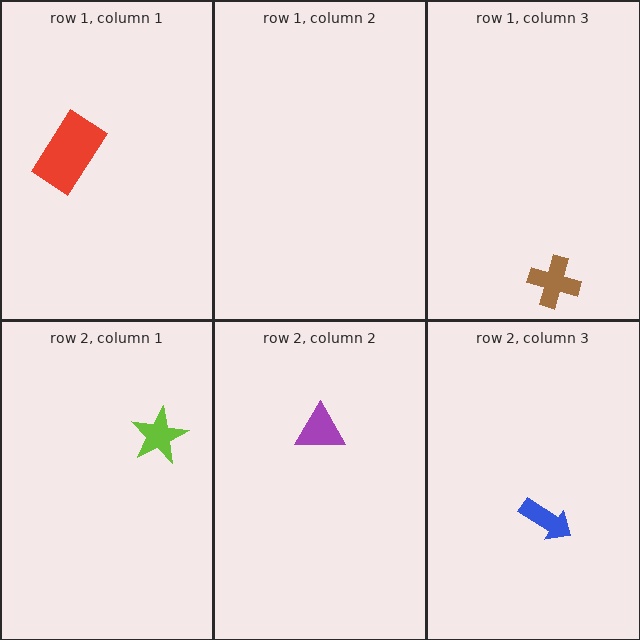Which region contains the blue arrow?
The row 2, column 3 region.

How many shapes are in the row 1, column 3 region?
1.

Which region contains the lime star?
The row 2, column 1 region.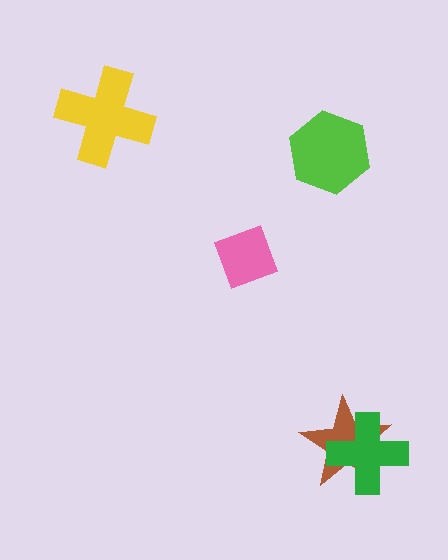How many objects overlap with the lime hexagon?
0 objects overlap with the lime hexagon.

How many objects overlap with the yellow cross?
0 objects overlap with the yellow cross.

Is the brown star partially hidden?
Yes, it is partially covered by another shape.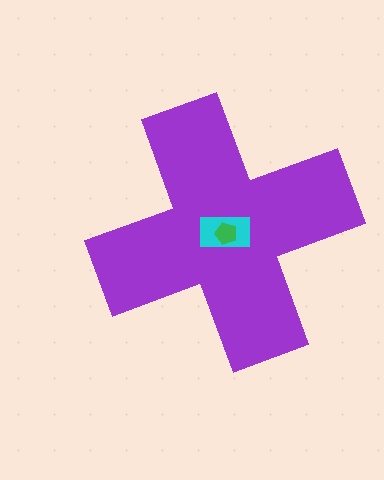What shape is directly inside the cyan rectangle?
The green pentagon.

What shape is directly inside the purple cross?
The cyan rectangle.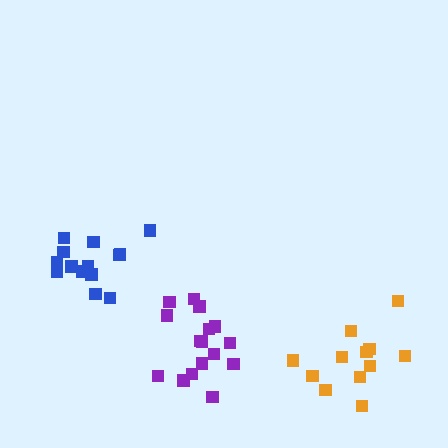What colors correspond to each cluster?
The clusters are colored: orange, purple, blue.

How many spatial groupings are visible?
There are 3 spatial groupings.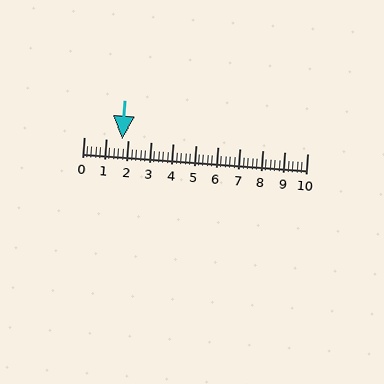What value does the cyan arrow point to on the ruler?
The cyan arrow points to approximately 1.7.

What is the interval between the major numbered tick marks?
The major tick marks are spaced 1 units apart.